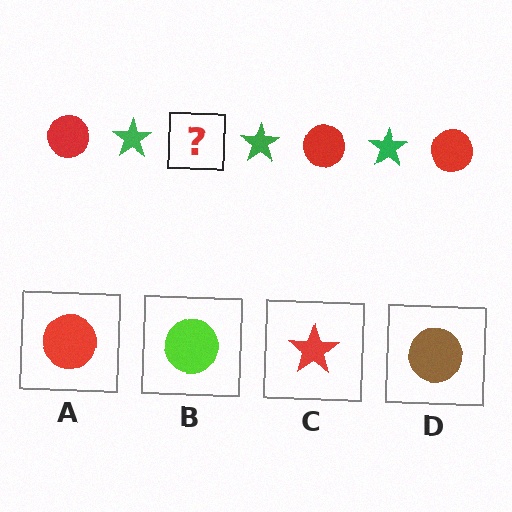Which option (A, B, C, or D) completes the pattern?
A.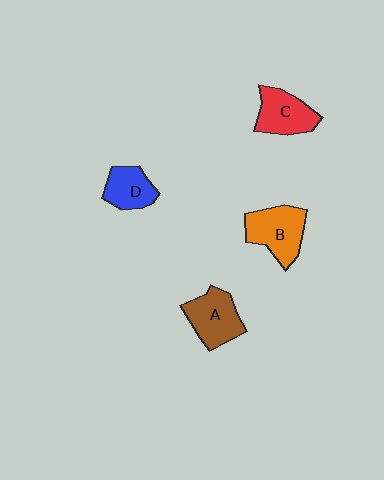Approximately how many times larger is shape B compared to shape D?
Approximately 1.4 times.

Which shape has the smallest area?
Shape D (blue).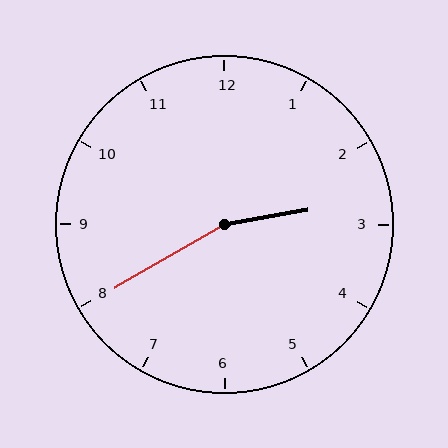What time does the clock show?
2:40.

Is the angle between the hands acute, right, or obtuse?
It is obtuse.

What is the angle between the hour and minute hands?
Approximately 160 degrees.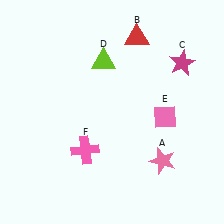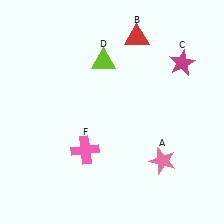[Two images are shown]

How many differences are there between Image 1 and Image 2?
There is 1 difference between the two images.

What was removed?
The pink diamond (E) was removed in Image 2.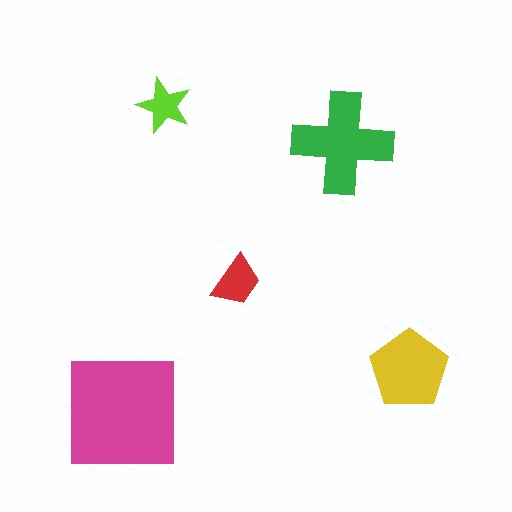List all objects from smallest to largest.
The lime star, the red trapezoid, the yellow pentagon, the green cross, the magenta square.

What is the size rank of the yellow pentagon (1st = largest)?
3rd.